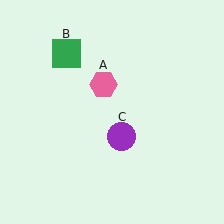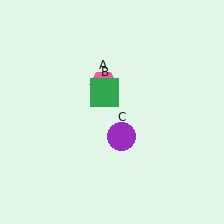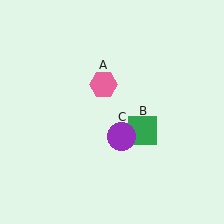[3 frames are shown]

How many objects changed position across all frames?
1 object changed position: green square (object B).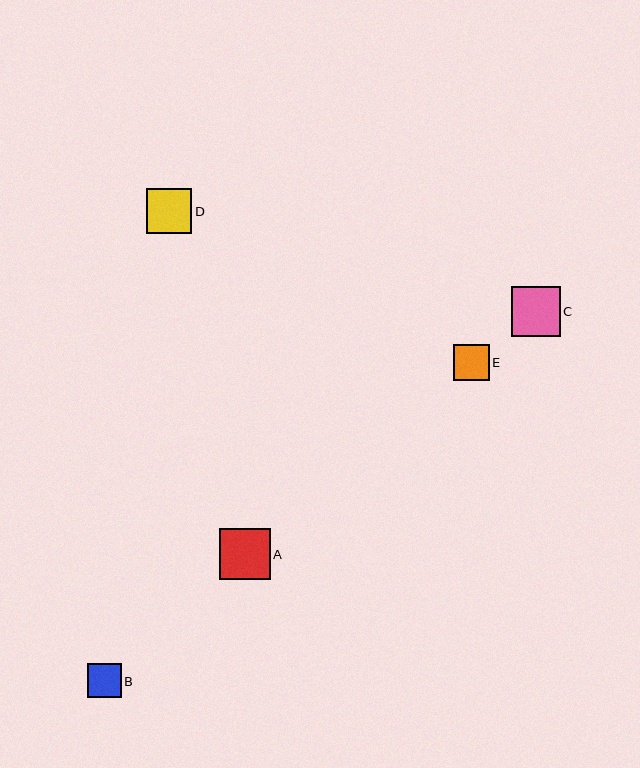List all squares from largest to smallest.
From largest to smallest: A, C, D, E, B.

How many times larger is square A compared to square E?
Square A is approximately 1.4 times the size of square E.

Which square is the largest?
Square A is the largest with a size of approximately 51 pixels.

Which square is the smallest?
Square B is the smallest with a size of approximately 33 pixels.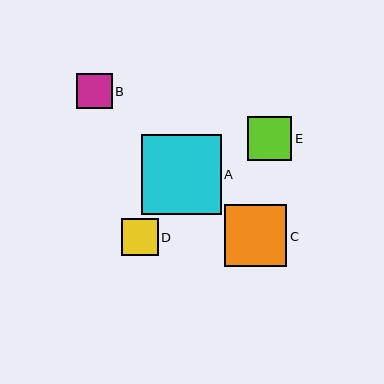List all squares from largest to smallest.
From largest to smallest: A, C, E, D, B.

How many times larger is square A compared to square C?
Square A is approximately 1.3 times the size of square C.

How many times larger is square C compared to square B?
Square C is approximately 1.8 times the size of square B.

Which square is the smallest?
Square B is the smallest with a size of approximately 35 pixels.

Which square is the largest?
Square A is the largest with a size of approximately 80 pixels.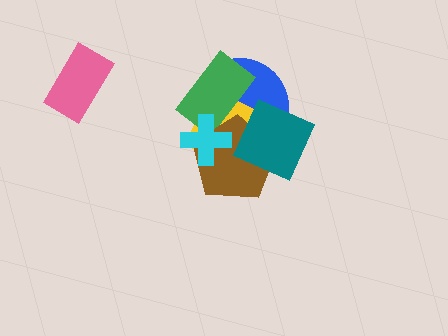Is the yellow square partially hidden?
Yes, it is partially covered by another shape.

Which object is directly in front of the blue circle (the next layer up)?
The yellow square is directly in front of the blue circle.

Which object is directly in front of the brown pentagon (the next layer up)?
The teal diamond is directly in front of the brown pentagon.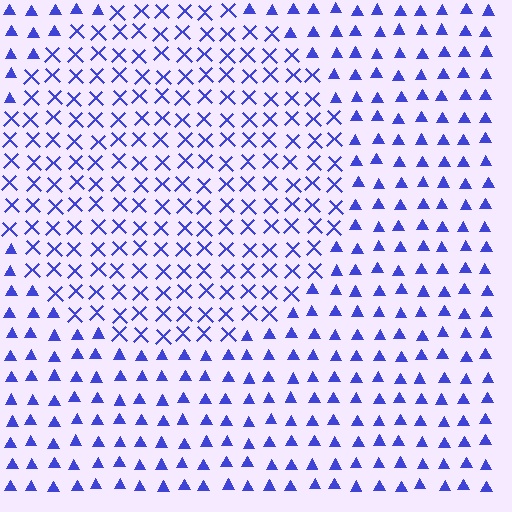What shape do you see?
I see a circle.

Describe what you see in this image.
The image is filled with small blue elements arranged in a uniform grid. A circle-shaped region contains X marks, while the surrounding area contains triangles. The boundary is defined purely by the change in element shape.